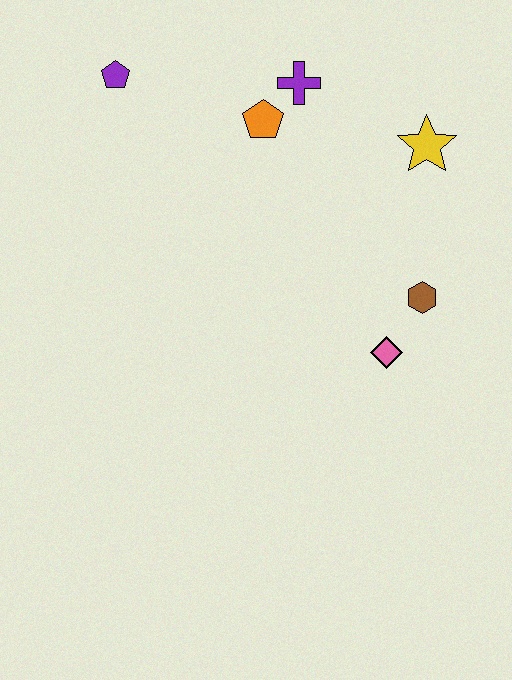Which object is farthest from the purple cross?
The pink diamond is farthest from the purple cross.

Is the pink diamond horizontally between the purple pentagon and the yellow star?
Yes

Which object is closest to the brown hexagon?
The pink diamond is closest to the brown hexagon.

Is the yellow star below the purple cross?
Yes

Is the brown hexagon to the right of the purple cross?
Yes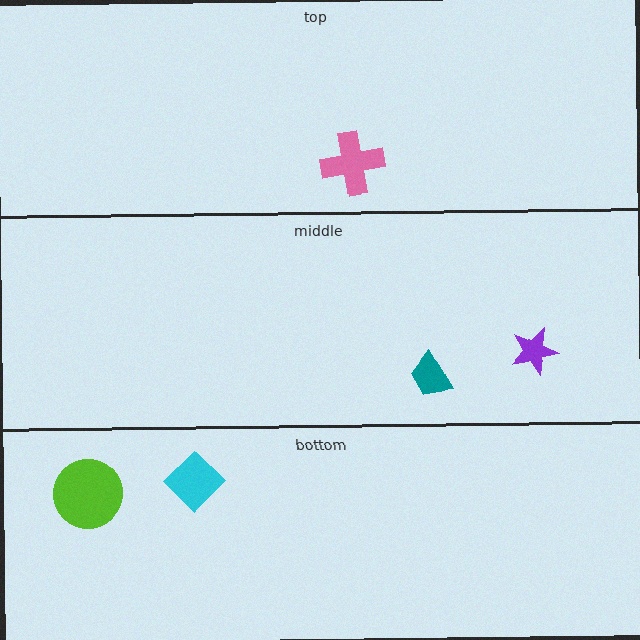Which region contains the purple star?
The middle region.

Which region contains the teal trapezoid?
The middle region.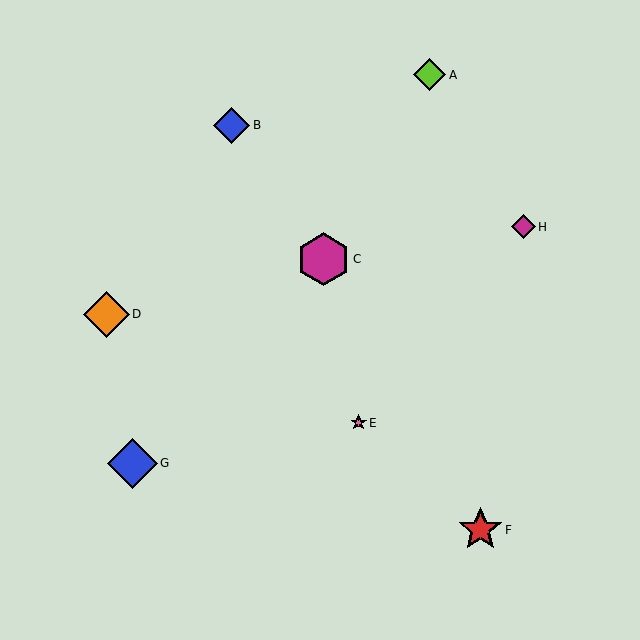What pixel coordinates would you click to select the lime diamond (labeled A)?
Click at (430, 75) to select the lime diamond A.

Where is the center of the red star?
The center of the red star is at (480, 530).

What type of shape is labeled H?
Shape H is a magenta diamond.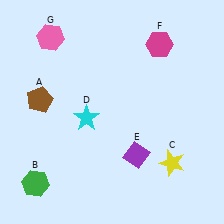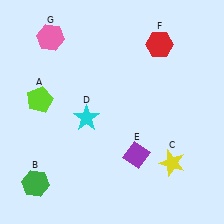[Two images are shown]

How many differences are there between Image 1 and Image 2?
There are 2 differences between the two images.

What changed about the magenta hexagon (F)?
In Image 1, F is magenta. In Image 2, it changed to red.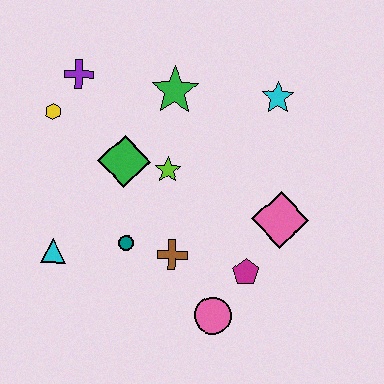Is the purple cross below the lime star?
No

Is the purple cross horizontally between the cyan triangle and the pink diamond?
Yes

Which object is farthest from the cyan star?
The cyan triangle is farthest from the cyan star.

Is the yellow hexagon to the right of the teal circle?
No